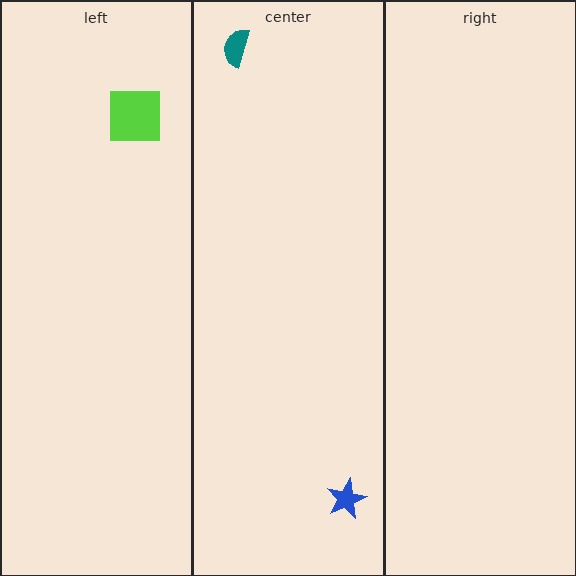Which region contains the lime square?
The left region.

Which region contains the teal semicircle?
The center region.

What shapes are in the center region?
The blue star, the teal semicircle.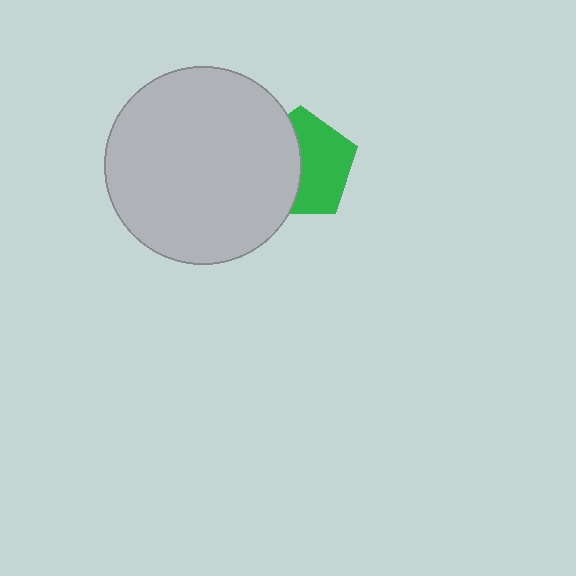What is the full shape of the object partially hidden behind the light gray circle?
The partially hidden object is a green pentagon.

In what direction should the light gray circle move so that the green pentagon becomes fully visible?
The light gray circle should move left. That is the shortest direction to clear the overlap and leave the green pentagon fully visible.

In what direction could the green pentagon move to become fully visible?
The green pentagon could move right. That would shift it out from behind the light gray circle entirely.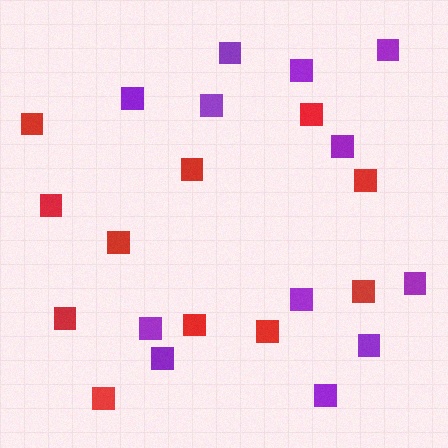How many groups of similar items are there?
There are 2 groups: one group of red squares (11) and one group of purple squares (12).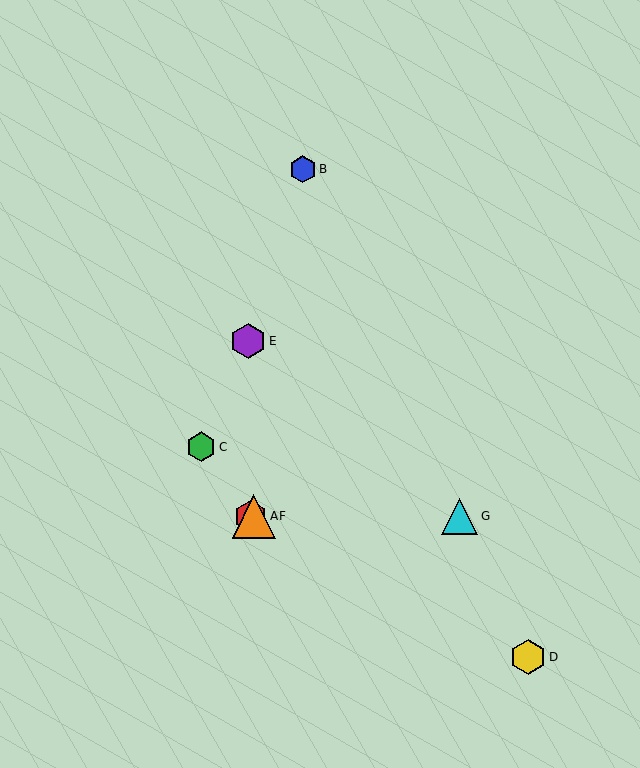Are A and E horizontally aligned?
No, A is at y≈516 and E is at y≈341.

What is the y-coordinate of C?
Object C is at y≈447.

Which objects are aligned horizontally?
Objects A, F, G are aligned horizontally.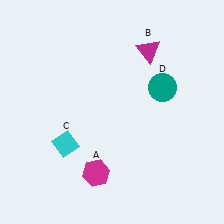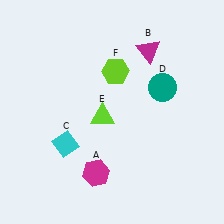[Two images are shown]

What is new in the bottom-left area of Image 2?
A lime triangle (E) was added in the bottom-left area of Image 2.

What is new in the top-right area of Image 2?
A lime hexagon (F) was added in the top-right area of Image 2.